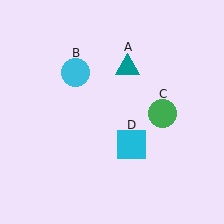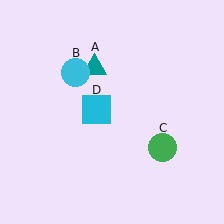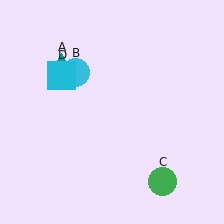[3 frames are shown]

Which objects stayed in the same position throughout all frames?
Cyan circle (object B) remained stationary.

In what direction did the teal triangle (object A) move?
The teal triangle (object A) moved left.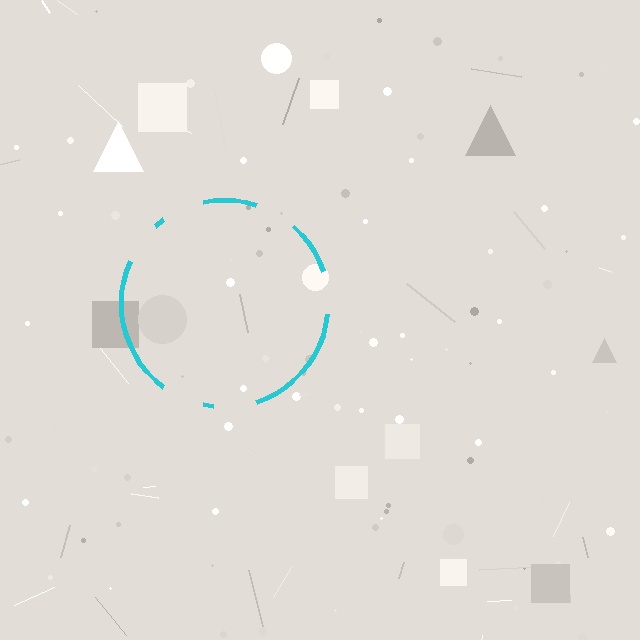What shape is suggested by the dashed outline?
The dashed outline suggests a circle.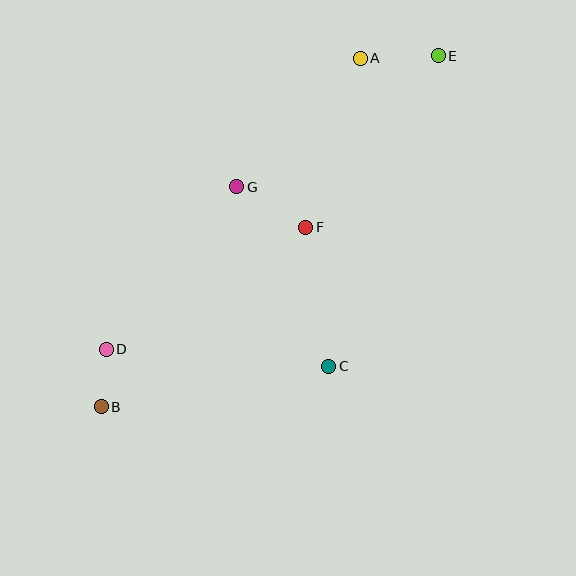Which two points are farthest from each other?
Points B and E are farthest from each other.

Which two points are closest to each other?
Points B and D are closest to each other.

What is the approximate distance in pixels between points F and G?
The distance between F and G is approximately 80 pixels.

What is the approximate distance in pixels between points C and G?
The distance between C and G is approximately 202 pixels.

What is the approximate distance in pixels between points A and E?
The distance between A and E is approximately 78 pixels.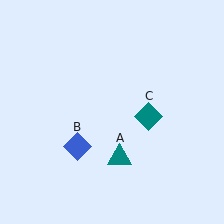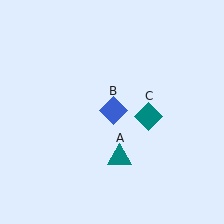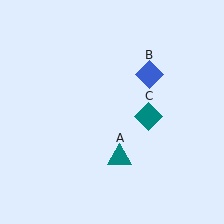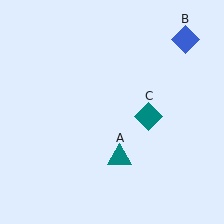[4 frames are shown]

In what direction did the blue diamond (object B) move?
The blue diamond (object B) moved up and to the right.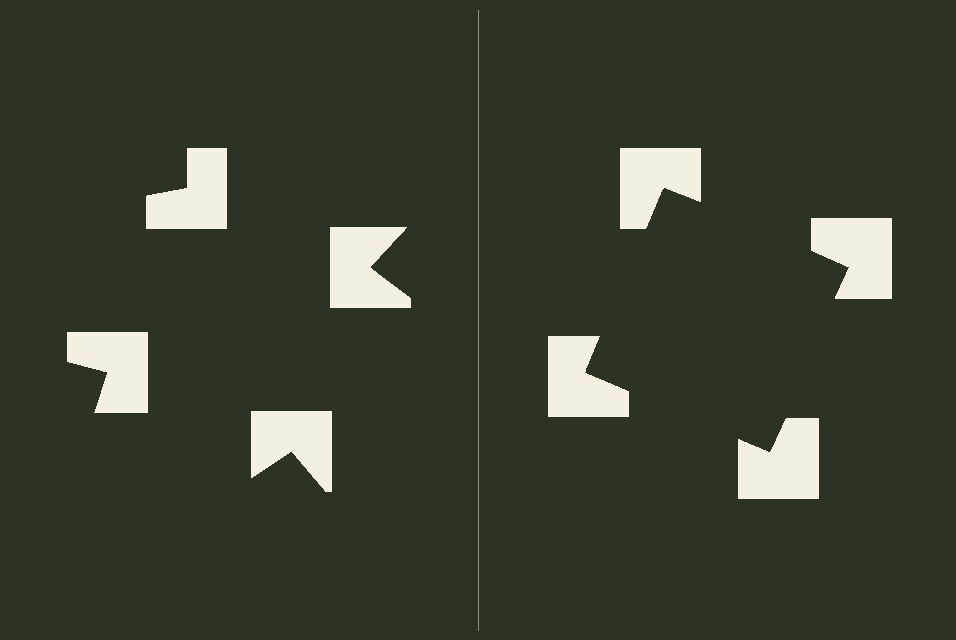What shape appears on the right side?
An illusory square.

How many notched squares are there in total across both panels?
8 — 4 on each side.